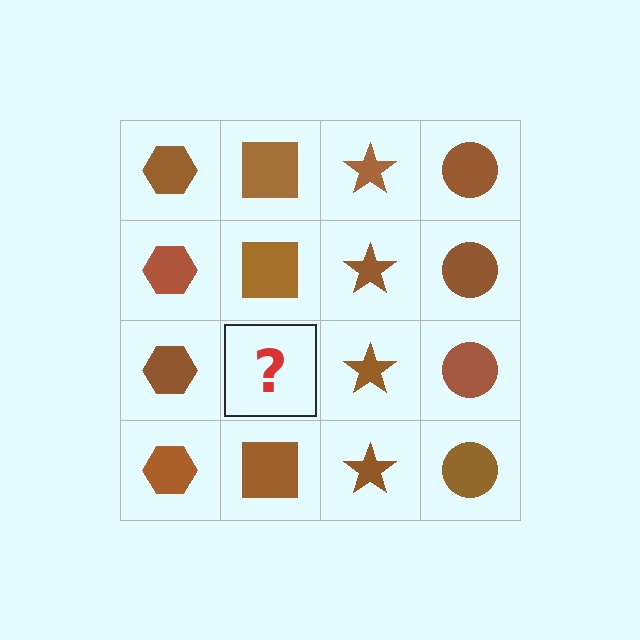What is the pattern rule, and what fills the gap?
The rule is that each column has a consistent shape. The gap should be filled with a brown square.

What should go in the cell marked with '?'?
The missing cell should contain a brown square.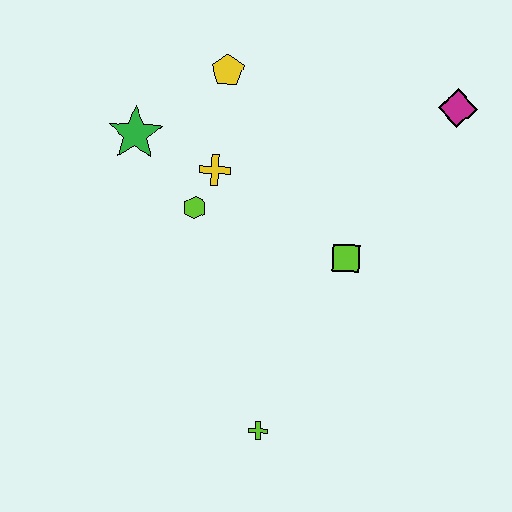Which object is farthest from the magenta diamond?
The lime cross is farthest from the magenta diamond.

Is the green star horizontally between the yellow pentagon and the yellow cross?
No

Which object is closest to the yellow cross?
The lime hexagon is closest to the yellow cross.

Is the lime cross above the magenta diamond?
No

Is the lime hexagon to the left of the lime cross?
Yes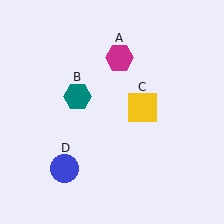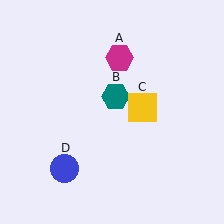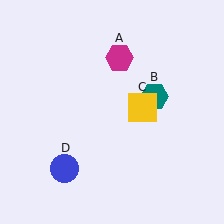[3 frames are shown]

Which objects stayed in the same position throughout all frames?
Magenta hexagon (object A) and yellow square (object C) and blue circle (object D) remained stationary.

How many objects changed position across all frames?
1 object changed position: teal hexagon (object B).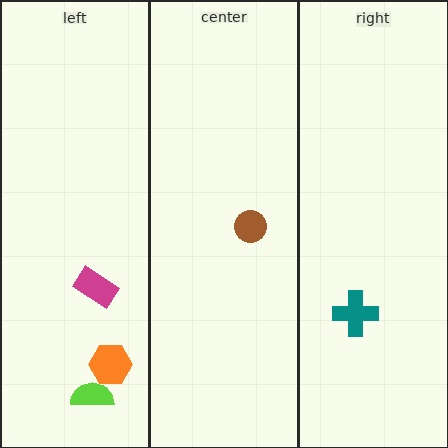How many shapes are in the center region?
1.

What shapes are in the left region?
The orange hexagon, the magenta rectangle, the lime semicircle.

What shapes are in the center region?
The brown circle.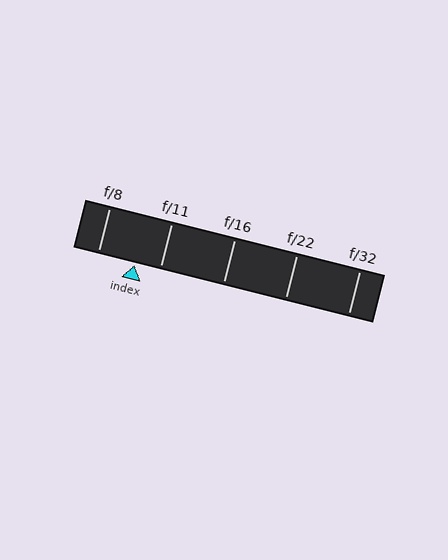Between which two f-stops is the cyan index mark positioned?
The index mark is between f/8 and f/11.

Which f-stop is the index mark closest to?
The index mark is closest to f/11.